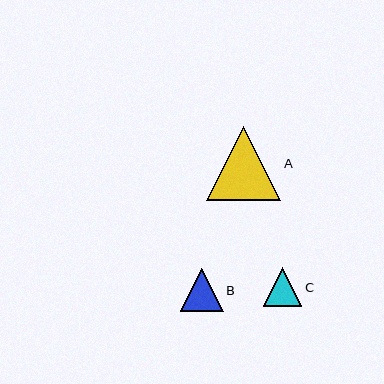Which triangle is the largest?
Triangle A is the largest with a size of approximately 75 pixels.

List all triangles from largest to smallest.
From largest to smallest: A, B, C.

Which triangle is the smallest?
Triangle C is the smallest with a size of approximately 39 pixels.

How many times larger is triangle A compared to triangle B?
Triangle A is approximately 1.8 times the size of triangle B.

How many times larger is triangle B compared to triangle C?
Triangle B is approximately 1.1 times the size of triangle C.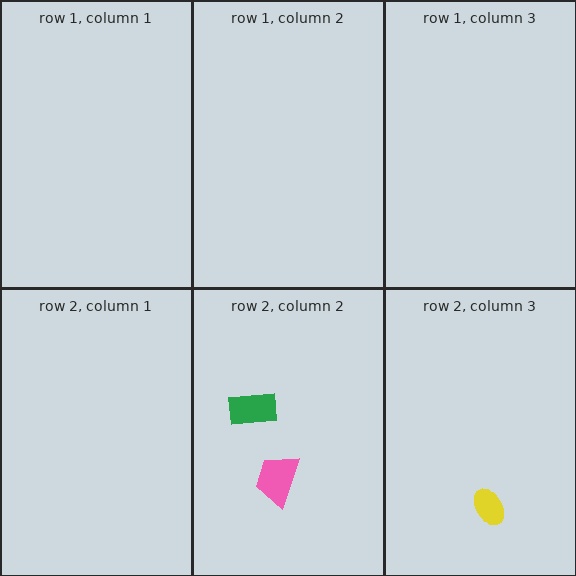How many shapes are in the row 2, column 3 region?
1.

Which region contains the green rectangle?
The row 2, column 2 region.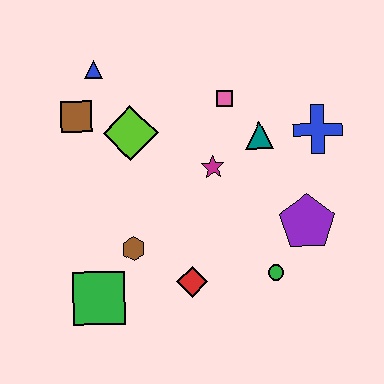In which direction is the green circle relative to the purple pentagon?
The green circle is below the purple pentagon.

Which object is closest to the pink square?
The teal triangle is closest to the pink square.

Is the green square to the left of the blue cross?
Yes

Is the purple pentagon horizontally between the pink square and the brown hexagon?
No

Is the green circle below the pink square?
Yes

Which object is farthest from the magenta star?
The green square is farthest from the magenta star.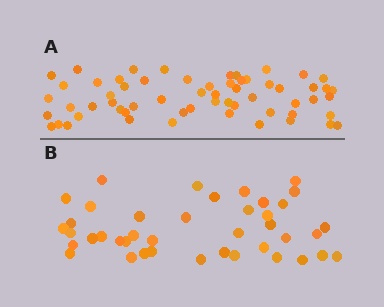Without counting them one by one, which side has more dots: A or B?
Region A (the top region) has more dots.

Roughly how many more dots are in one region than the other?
Region A has approximately 20 more dots than region B.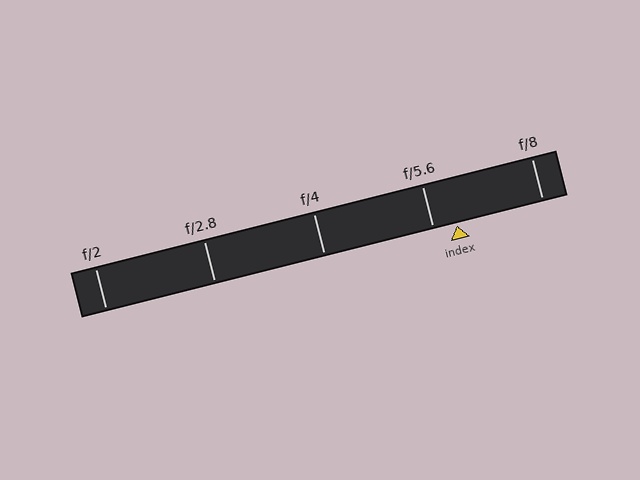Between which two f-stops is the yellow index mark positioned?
The index mark is between f/5.6 and f/8.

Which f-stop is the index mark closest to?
The index mark is closest to f/5.6.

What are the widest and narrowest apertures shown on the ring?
The widest aperture shown is f/2 and the narrowest is f/8.